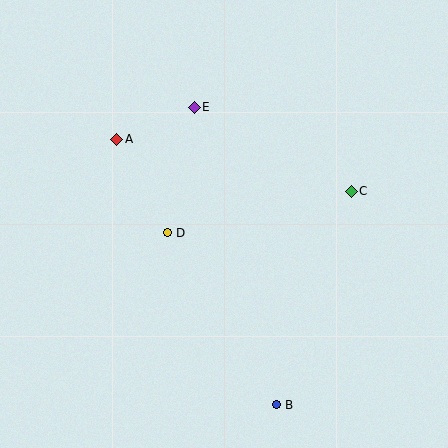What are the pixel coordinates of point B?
Point B is at (277, 405).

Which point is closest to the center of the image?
Point D at (168, 233) is closest to the center.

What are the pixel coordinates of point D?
Point D is at (168, 233).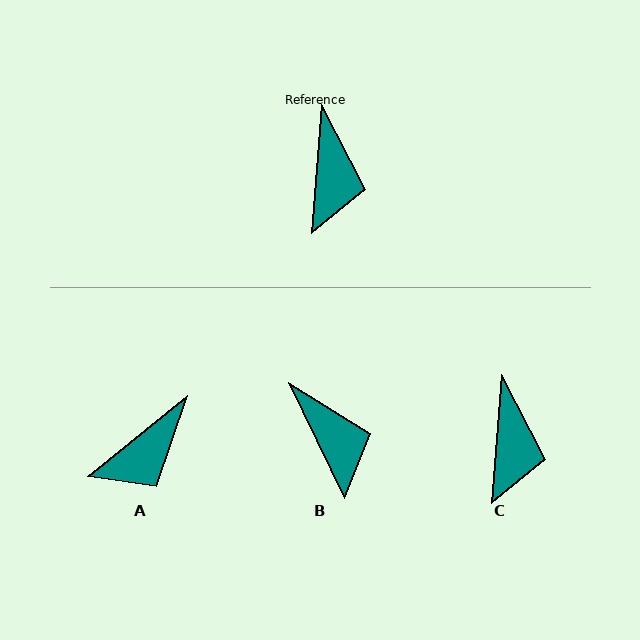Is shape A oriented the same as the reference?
No, it is off by about 46 degrees.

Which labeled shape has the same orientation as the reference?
C.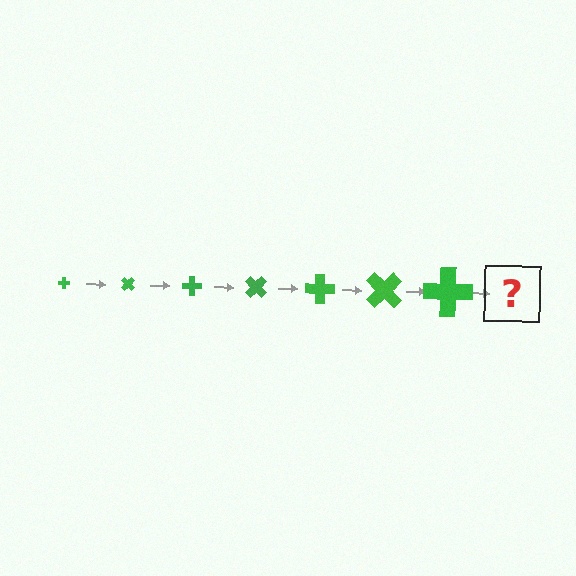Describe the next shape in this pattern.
It should be a cross, larger than the previous one and rotated 315 degrees from the start.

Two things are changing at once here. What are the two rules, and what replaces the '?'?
The two rules are that the cross grows larger each step and it rotates 45 degrees each step. The '?' should be a cross, larger than the previous one and rotated 315 degrees from the start.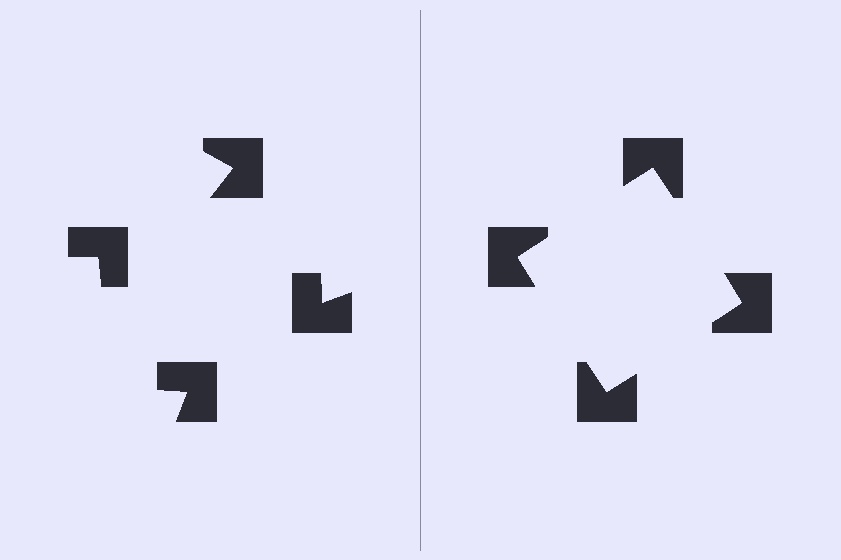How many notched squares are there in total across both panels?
8 — 4 on each side.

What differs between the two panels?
The notched squares are positioned identically on both sides; only the wedge orientations differ. On the right they align to a square; on the left they are misaligned.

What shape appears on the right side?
An illusory square.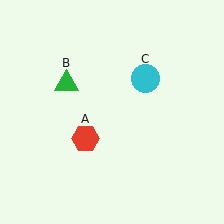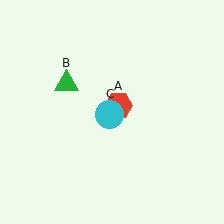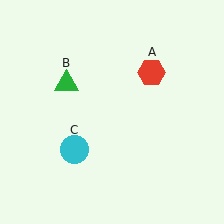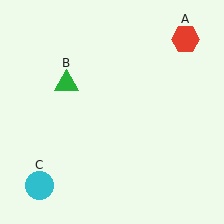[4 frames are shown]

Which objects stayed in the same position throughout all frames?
Green triangle (object B) remained stationary.